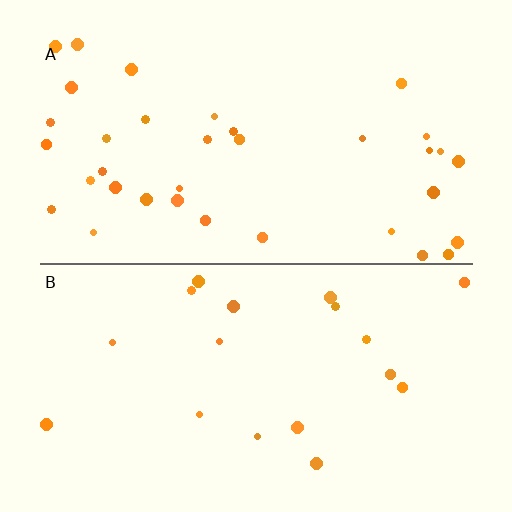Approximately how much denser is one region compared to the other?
Approximately 1.9× — region A over region B.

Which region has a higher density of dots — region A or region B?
A (the top).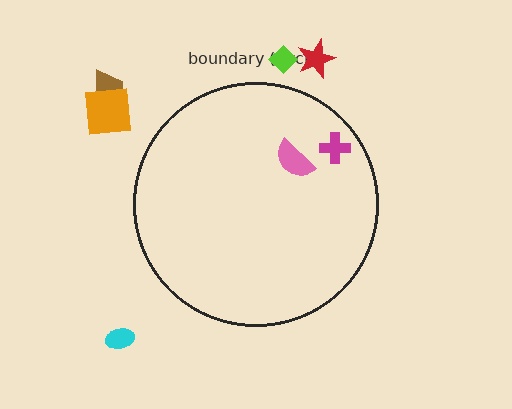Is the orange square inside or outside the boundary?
Outside.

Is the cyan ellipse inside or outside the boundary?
Outside.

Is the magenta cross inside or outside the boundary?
Inside.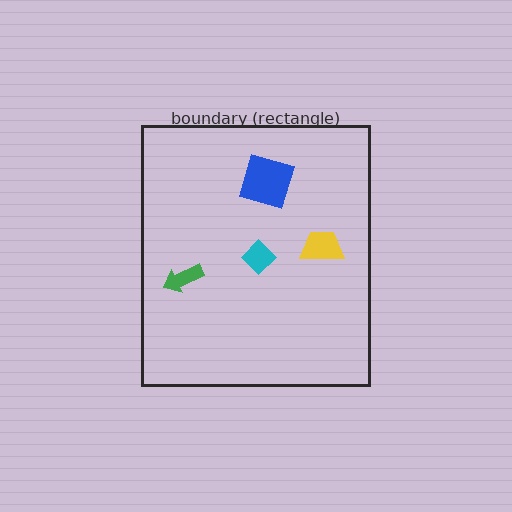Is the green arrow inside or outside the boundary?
Inside.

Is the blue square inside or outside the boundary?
Inside.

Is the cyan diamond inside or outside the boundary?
Inside.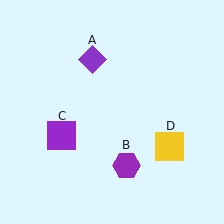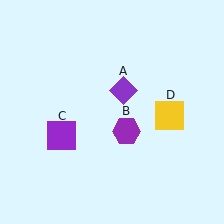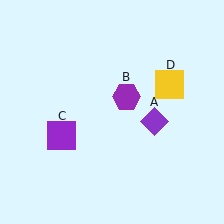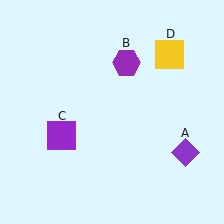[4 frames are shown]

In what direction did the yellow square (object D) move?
The yellow square (object D) moved up.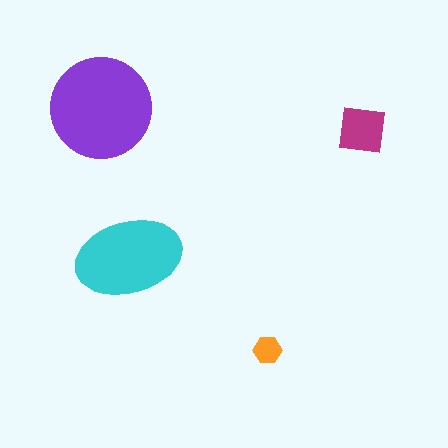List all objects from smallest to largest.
The orange hexagon, the magenta square, the cyan ellipse, the purple circle.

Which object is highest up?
The purple circle is topmost.